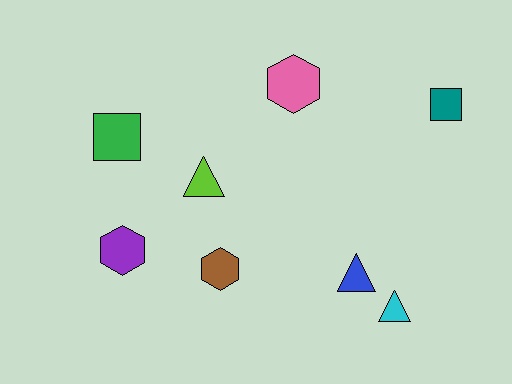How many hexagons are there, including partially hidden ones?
There are 3 hexagons.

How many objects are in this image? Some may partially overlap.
There are 8 objects.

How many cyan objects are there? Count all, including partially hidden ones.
There is 1 cyan object.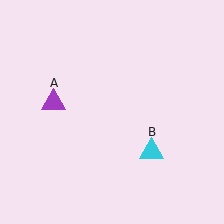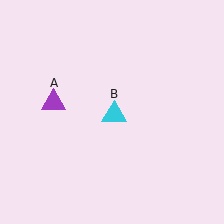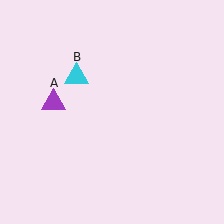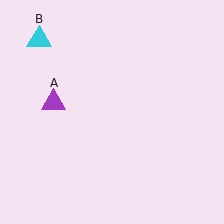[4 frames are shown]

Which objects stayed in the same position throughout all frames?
Purple triangle (object A) remained stationary.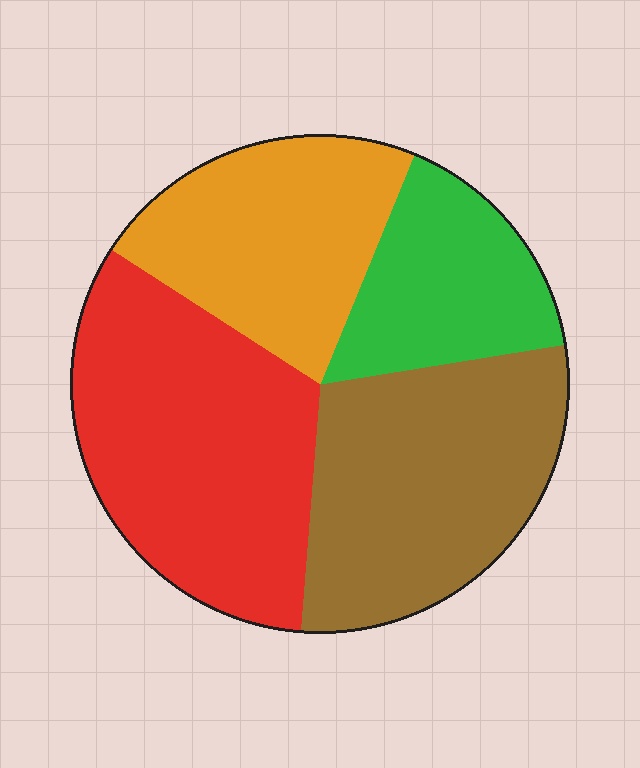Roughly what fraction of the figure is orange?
Orange takes up about one fifth (1/5) of the figure.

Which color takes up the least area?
Green, at roughly 15%.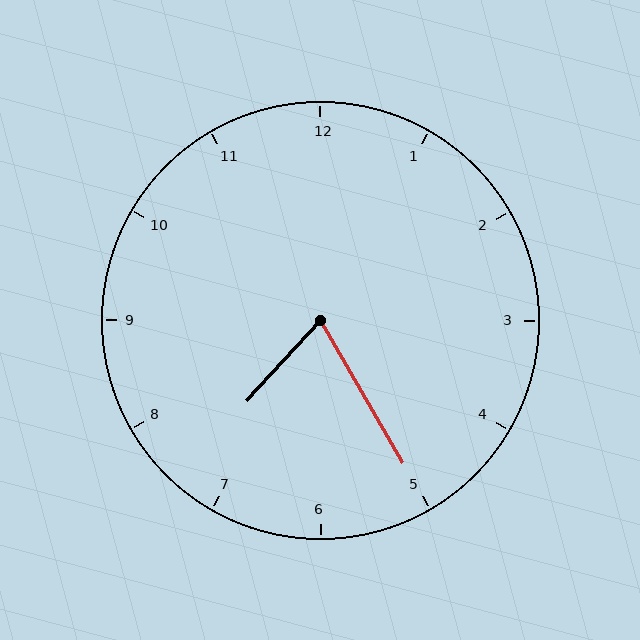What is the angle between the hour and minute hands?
Approximately 72 degrees.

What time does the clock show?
7:25.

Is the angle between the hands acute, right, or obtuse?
It is acute.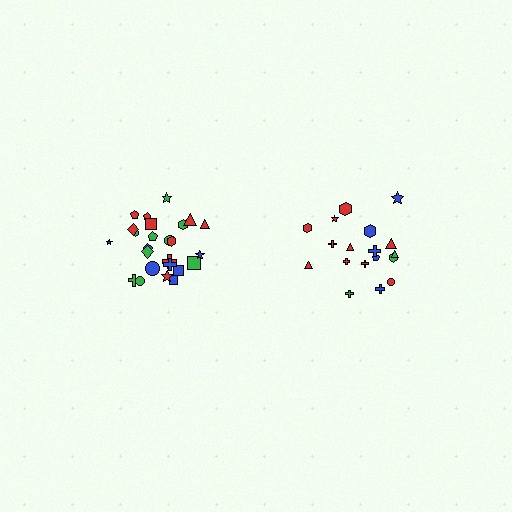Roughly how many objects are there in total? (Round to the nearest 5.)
Roughly 45 objects in total.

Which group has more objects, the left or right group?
The left group.